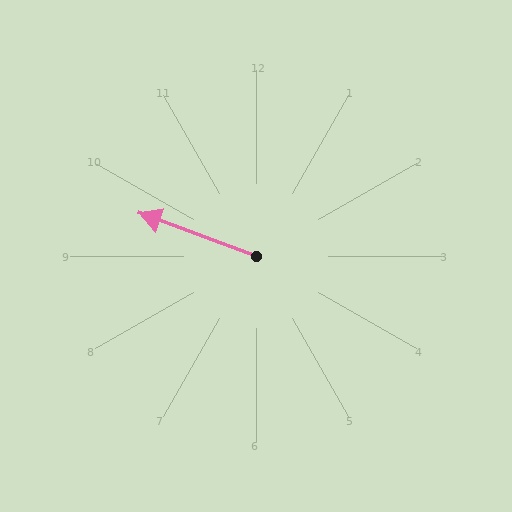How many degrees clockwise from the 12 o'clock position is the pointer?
Approximately 290 degrees.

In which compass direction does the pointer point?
West.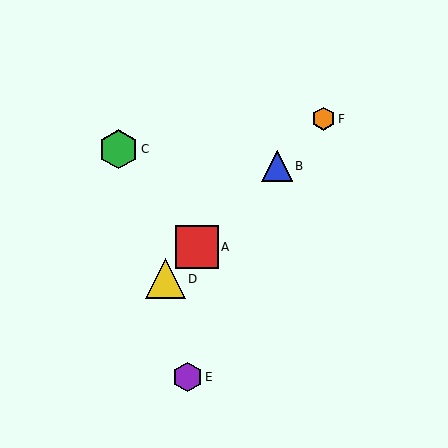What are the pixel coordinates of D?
Object D is at (165, 279).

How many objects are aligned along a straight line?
4 objects (A, B, D, F) are aligned along a straight line.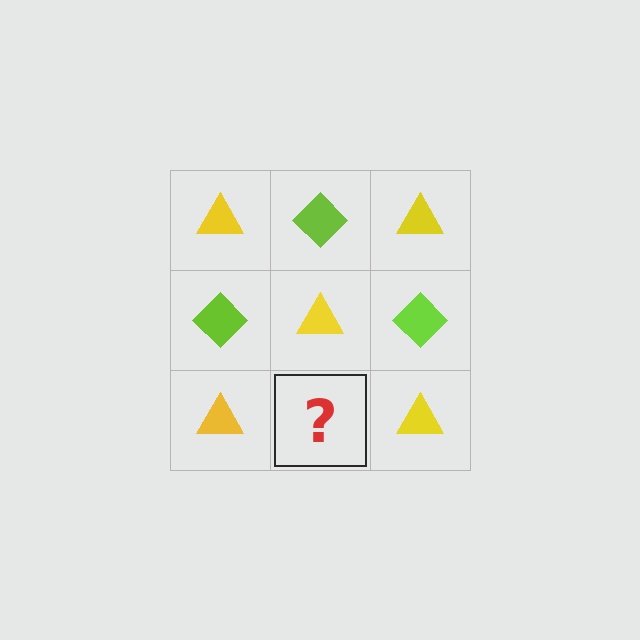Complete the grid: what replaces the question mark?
The question mark should be replaced with a lime diamond.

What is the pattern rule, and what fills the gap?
The rule is that it alternates yellow triangle and lime diamond in a checkerboard pattern. The gap should be filled with a lime diamond.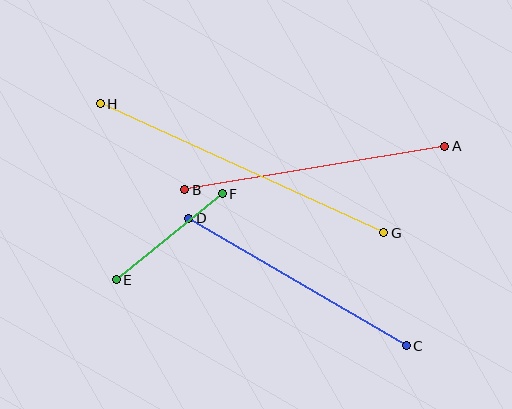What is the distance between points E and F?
The distance is approximately 136 pixels.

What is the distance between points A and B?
The distance is approximately 263 pixels.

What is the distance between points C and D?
The distance is approximately 252 pixels.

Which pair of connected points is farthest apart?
Points G and H are farthest apart.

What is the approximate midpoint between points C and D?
The midpoint is at approximately (298, 282) pixels.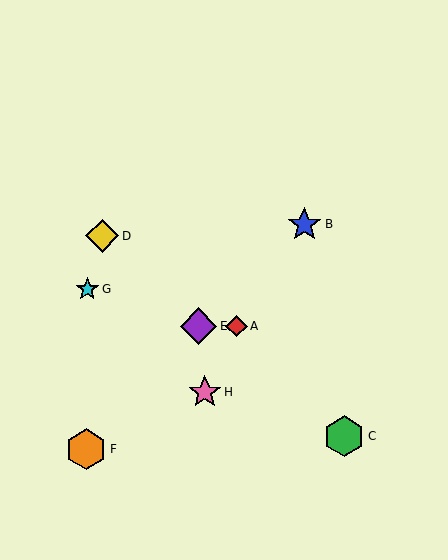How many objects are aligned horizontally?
2 objects (A, E) are aligned horizontally.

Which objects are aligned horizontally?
Objects A, E are aligned horizontally.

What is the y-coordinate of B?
Object B is at y≈224.